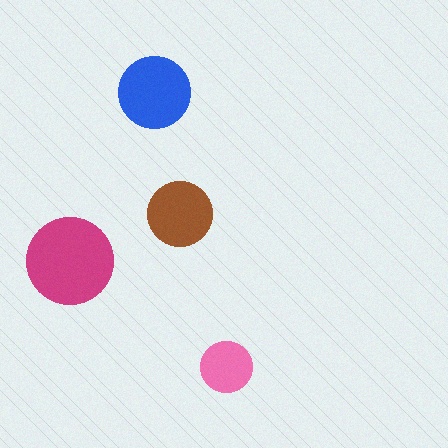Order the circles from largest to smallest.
the magenta one, the blue one, the brown one, the pink one.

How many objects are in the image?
There are 4 objects in the image.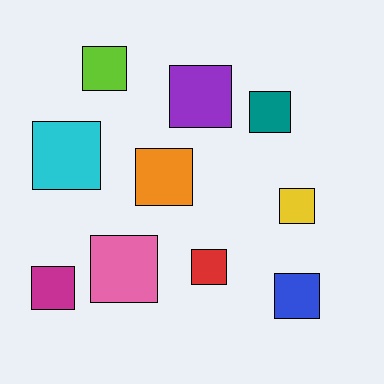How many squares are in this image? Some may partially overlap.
There are 10 squares.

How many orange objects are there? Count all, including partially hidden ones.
There is 1 orange object.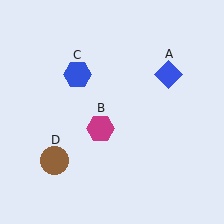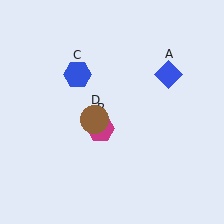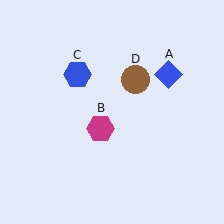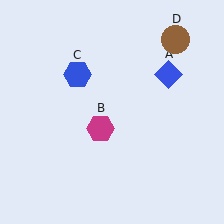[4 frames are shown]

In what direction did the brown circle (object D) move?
The brown circle (object D) moved up and to the right.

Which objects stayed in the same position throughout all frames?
Blue diamond (object A) and magenta hexagon (object B) and blue hexagon (object C) remained stationary.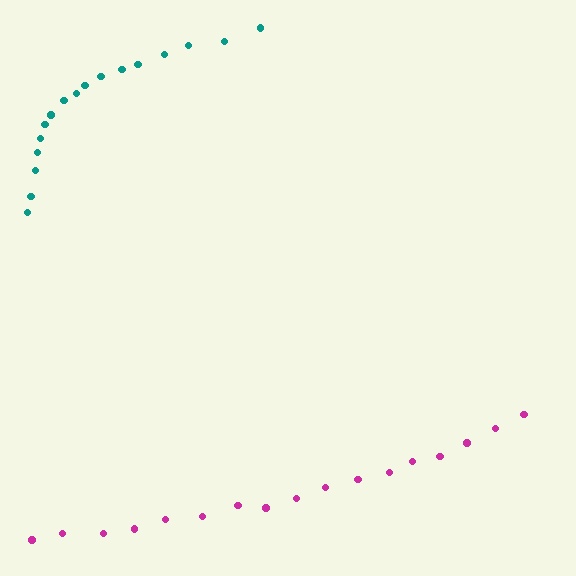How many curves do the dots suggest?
There are 2 distinct paths.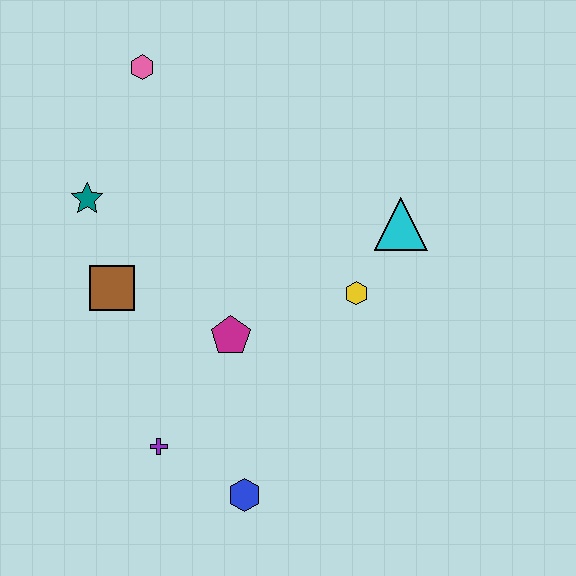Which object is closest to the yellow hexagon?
The cyan triangle is closest to the yellow hexagon.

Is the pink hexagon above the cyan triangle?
Yes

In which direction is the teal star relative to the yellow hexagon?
The teal star is to the left of the yellow hexagon.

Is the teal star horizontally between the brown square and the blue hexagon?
No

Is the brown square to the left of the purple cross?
Yes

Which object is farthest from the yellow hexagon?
The pink hexagon is farthest from the yellow hexagon.